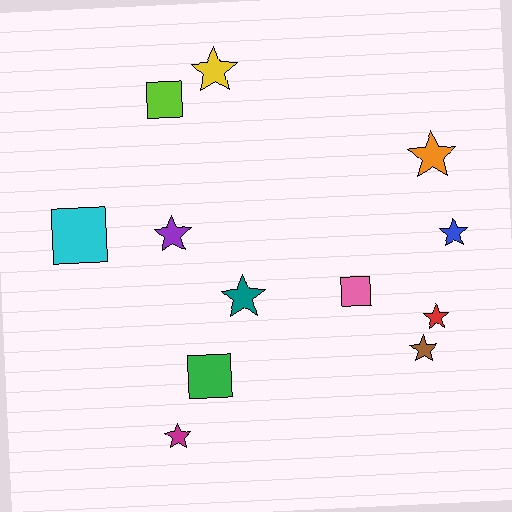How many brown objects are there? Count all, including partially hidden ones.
There is 1 brown object.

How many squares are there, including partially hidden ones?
There are 4 squares.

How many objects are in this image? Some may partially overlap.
There are 12 objects.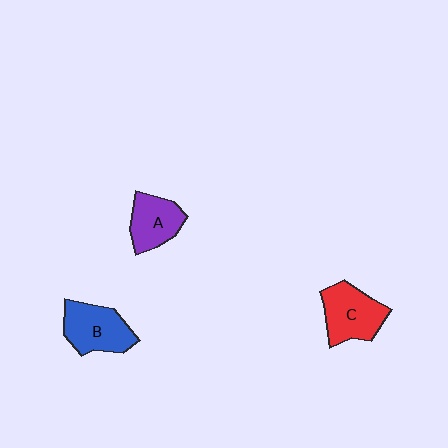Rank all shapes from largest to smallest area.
From largest to smallest: C (red), B (blue), A (purple).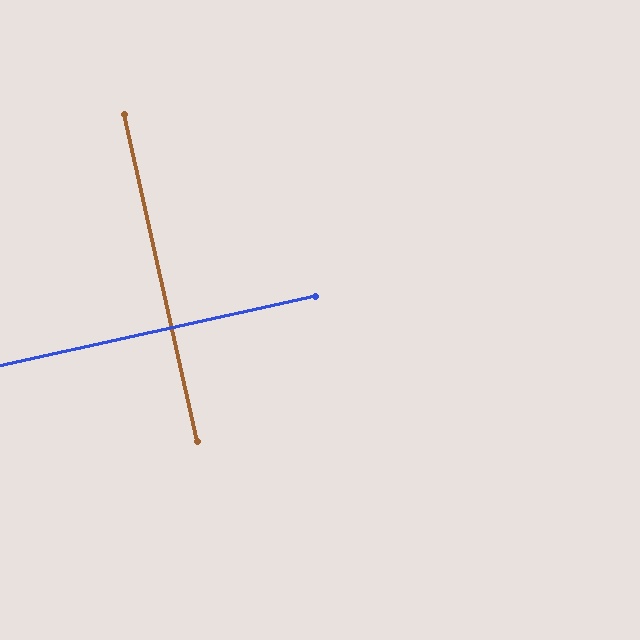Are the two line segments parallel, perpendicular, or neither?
Perpendicular — they meet at approximately 90°.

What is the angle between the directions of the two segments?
Approximately 90 degrees.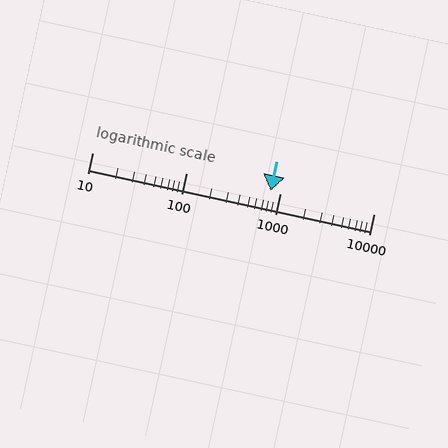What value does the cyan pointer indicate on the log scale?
The pointer indicates approximately 800.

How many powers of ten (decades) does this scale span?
The scale spans 3 decades, from 10 to 10000.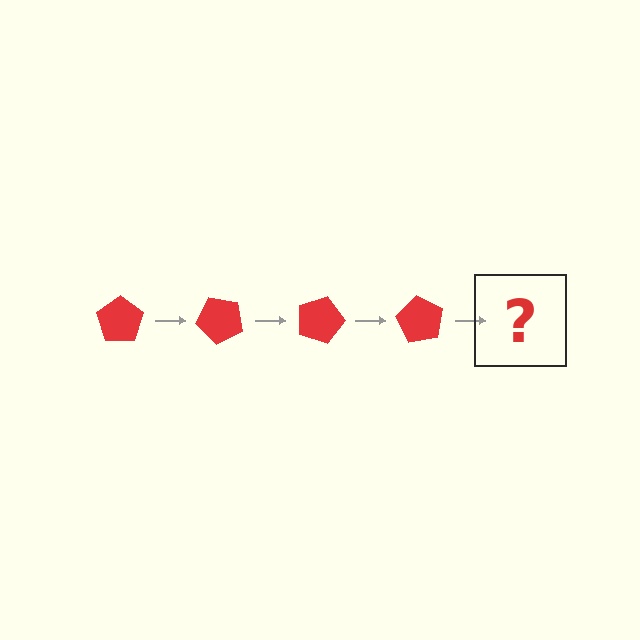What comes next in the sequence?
The next element should be a red pentagon rotated 180 degrees.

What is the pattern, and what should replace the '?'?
The pattern is that the pentagon rotates 45 degrees each step. The '?' should be a red pentagon rotated 180 degrees.